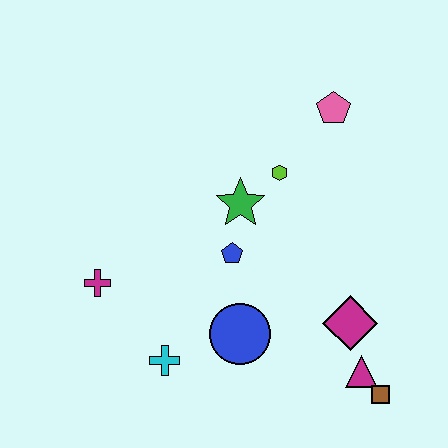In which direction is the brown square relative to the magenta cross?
The brown square is to the right of the magenta cross.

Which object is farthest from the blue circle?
The pink pentagon is farthest from the blue circle.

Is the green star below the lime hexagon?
Yes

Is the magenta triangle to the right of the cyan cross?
Yes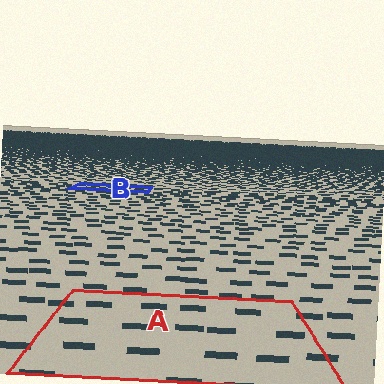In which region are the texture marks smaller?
The texture marks are smaller in region B, because it is farther away.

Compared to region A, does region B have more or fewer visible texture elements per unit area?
Region B has more texture elements per unit area — they are packed more densely because it is farther away.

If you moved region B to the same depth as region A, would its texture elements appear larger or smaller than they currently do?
They would appear larger. At a closer depth, the same texture elements are projected at a bigger on-screen size.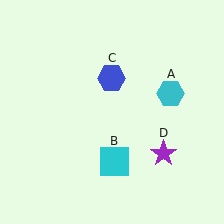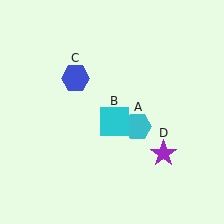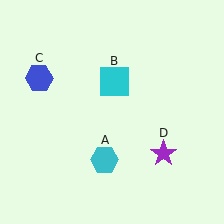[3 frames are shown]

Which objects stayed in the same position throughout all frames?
Purple star (object D) remained stationary.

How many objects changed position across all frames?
3 objects changed position: cyan hexagon (object A), cyan square (object B), blue hexagon (object C).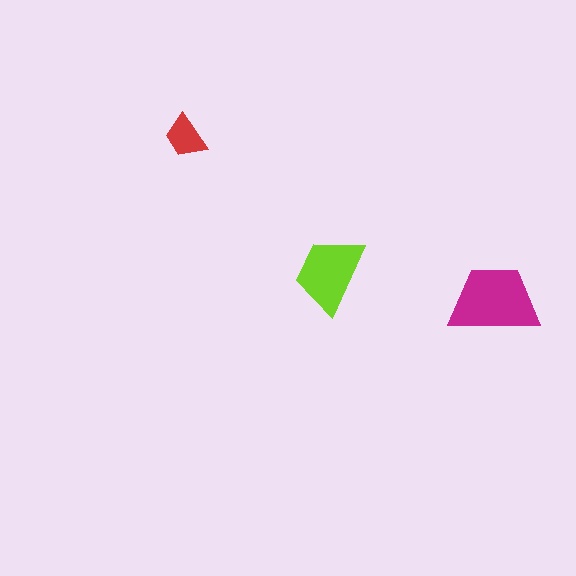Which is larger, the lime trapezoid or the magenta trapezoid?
The magenta one.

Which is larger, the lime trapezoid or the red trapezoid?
The lime one.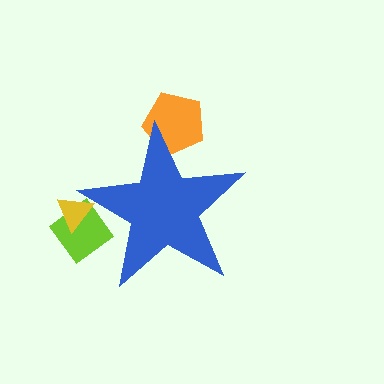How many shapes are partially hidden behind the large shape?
3 shapes are partially hidden.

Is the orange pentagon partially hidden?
Yes, the orange pentagon is partially hidden behind the blue star.